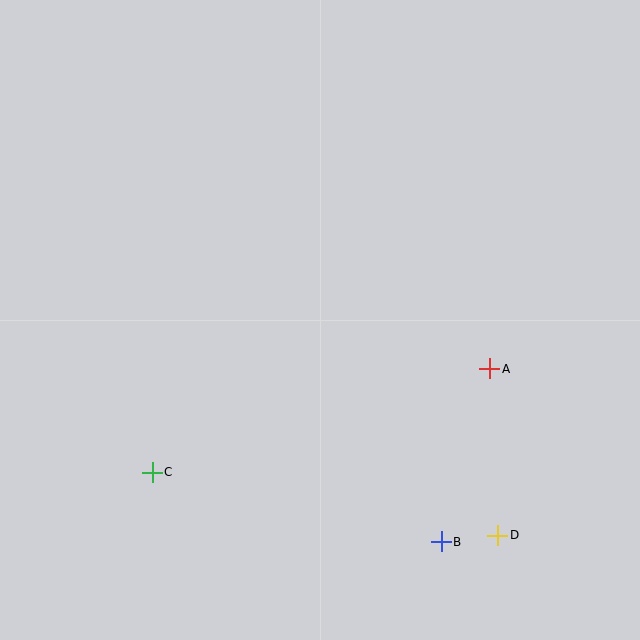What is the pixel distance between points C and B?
The distance between C and B is 297 pixels.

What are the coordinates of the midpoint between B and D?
The midpoint between B and D is at (470, 538).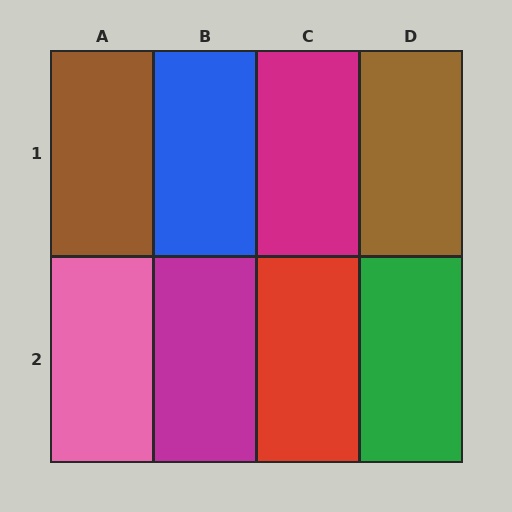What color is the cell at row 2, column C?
Red.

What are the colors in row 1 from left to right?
Brown, blue, magenta, brown.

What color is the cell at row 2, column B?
Magenta.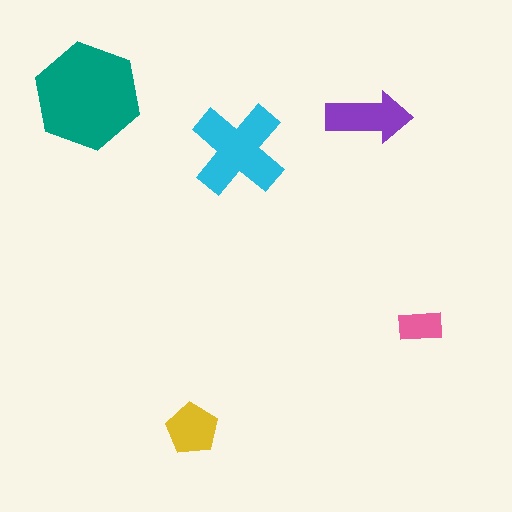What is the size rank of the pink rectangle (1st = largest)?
5th.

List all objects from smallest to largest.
The pink rectangle, the yellow pentagon, the purple arrow, the cyan cross, the teal hexagon.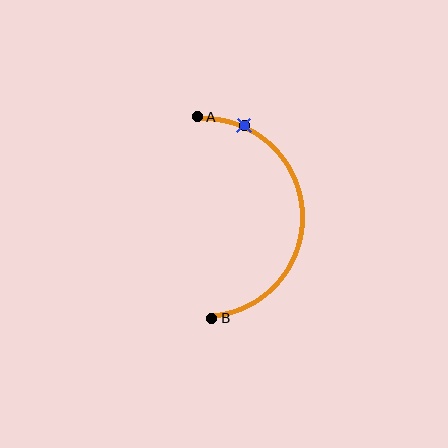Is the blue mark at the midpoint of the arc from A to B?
No. The blue mark lies on the arc but is closer to endpoint A. The arc midpoint would be at the point on the curve equidistant along the arc from both A and B.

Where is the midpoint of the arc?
The arc midpoint is the point on the curve farthest from the straight line joining A and B. It sits to the right of that line.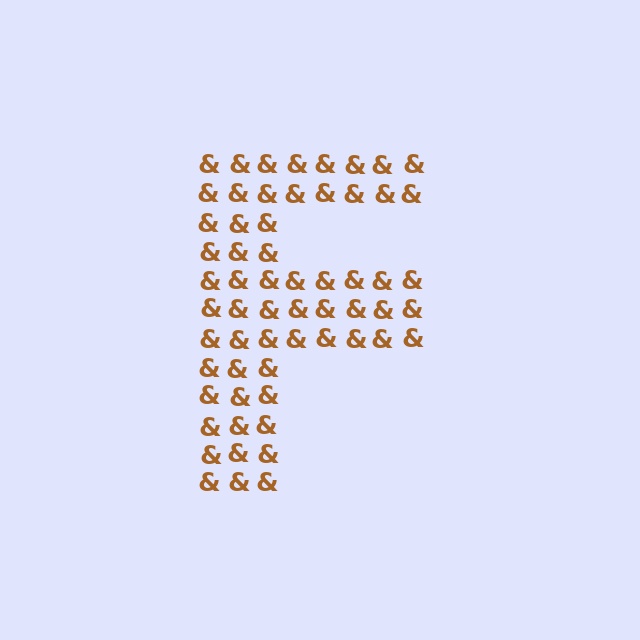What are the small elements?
The small elements are ampersands.